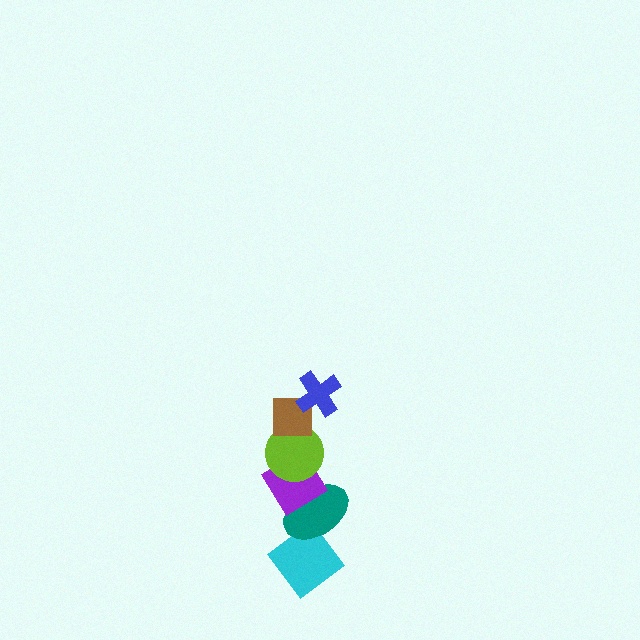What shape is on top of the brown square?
The blue cross is on top of the brown square.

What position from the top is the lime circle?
The lime circle is 3rd from the top.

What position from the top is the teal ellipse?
The teal ellipse is 5th from the top.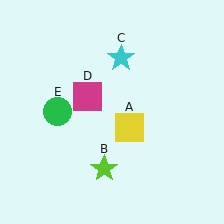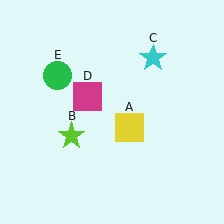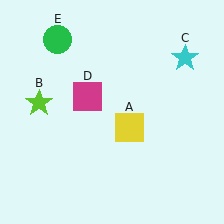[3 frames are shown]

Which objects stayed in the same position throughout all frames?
Yellow square (object A) and magenta square (object D) remained stationary.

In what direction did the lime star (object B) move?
The lime star (object B) moved up and to the left.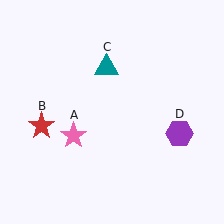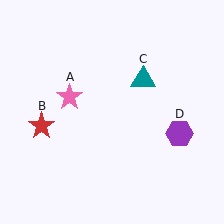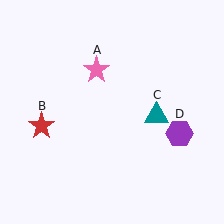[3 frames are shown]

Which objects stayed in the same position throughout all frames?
Red star (object B) and purple hexagon (object D) remained stationary.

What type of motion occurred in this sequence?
The pink star (object A), teal triangle (object C) rotated clockwise around the center of the scene.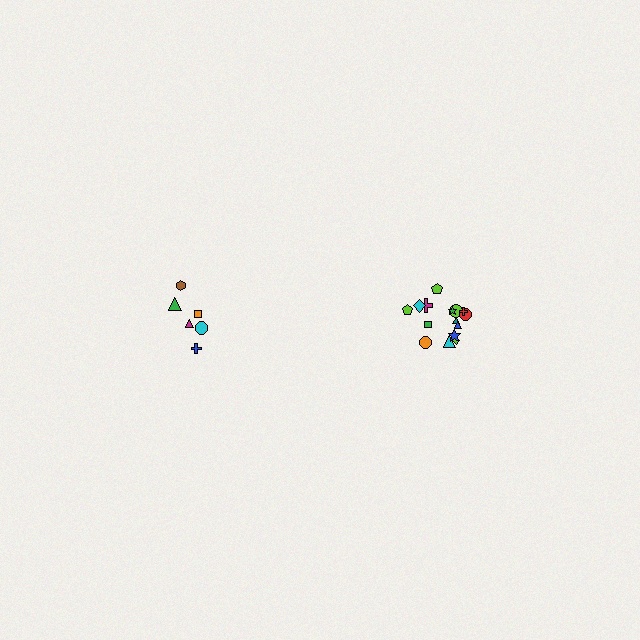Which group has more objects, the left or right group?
The right group.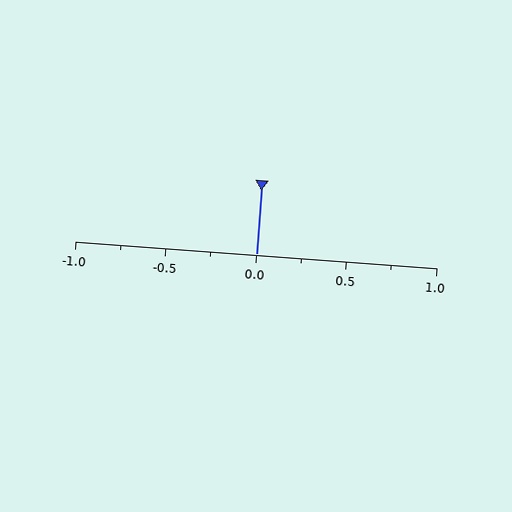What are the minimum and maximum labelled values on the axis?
The axis runs from -1.0 to 1.0.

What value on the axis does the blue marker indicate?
The marker indicates approximately 0.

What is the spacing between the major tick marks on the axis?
The major ticks are spaced 0.5 apart.